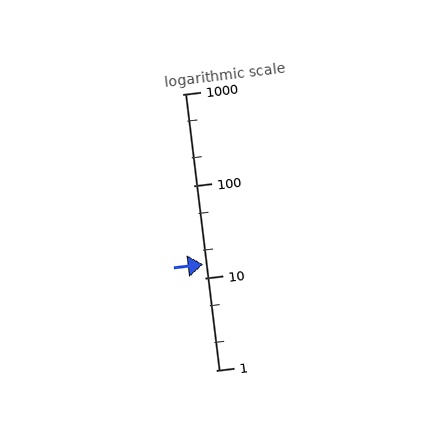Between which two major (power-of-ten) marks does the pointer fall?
The pointer is between 10 and 100.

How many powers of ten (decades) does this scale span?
The scale spans 3 decades, from 1 to 1000.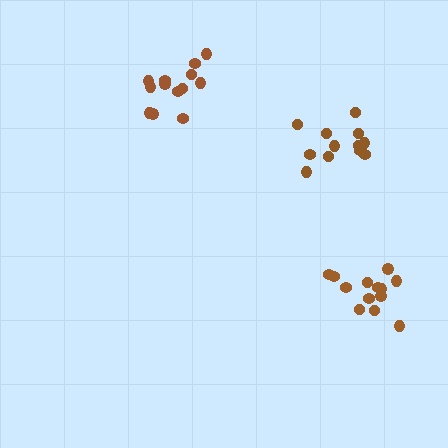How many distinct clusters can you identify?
There are 3 distinct clusters.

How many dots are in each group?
Group 1: 13 dots, Group 2: 13 dots, Group 3: 12 dots (38 total).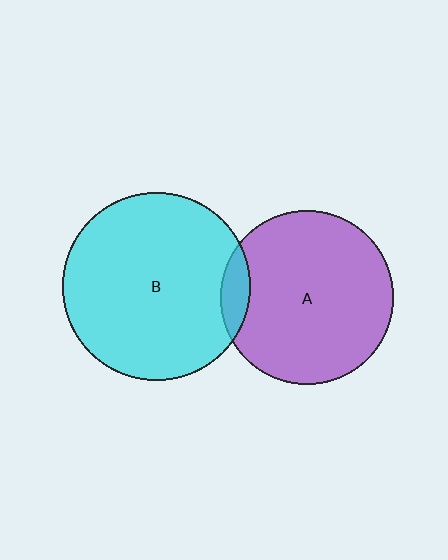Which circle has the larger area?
Circle B (cyan).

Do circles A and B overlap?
Yes.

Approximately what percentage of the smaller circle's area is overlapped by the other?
Approximately 10%.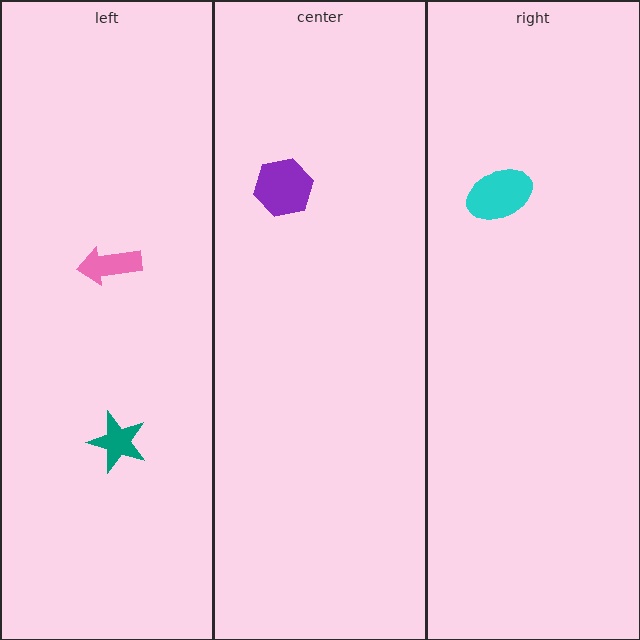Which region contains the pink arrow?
The left region.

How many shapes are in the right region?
1.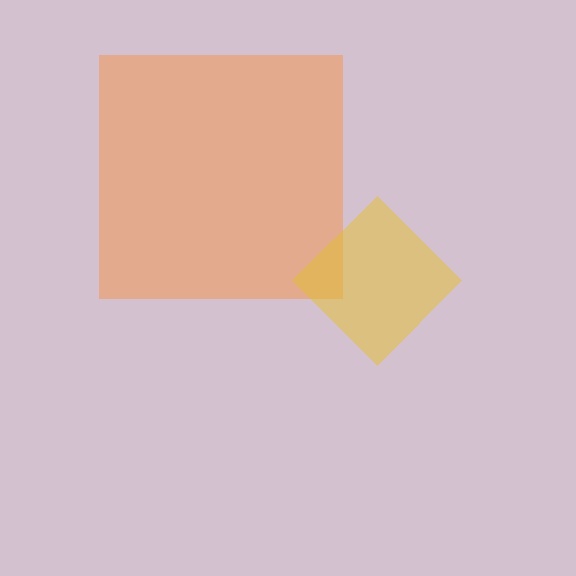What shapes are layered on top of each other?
The layered shapes are: an orange square, a yellow diamond.